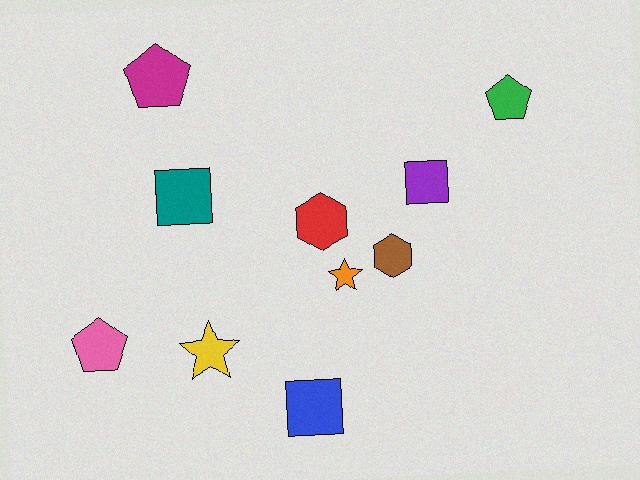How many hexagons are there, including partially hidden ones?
There are 2 hexagons.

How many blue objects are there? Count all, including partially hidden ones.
There is 1 blue object.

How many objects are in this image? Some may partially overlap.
There are 10 objects.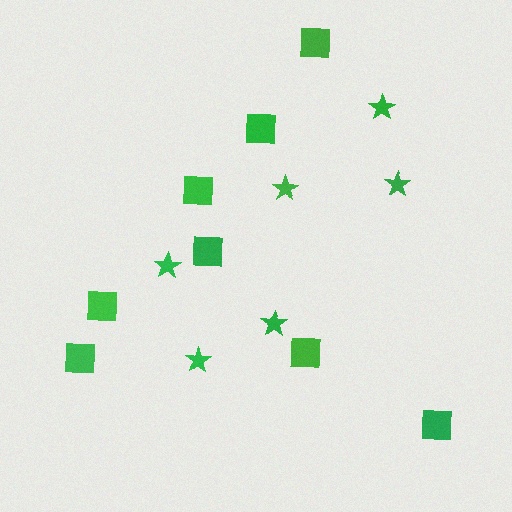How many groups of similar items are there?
There are 2 groups: one group of squares (8) and one group of stars (6).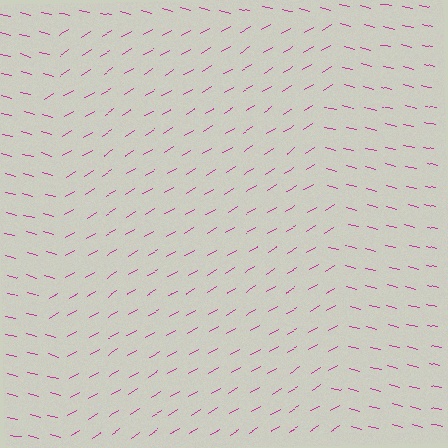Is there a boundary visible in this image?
Yes, there is a texture boundary formed by a change in line orientation.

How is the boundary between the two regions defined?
The boundary is defined purely by a change in line orientation (approximately 45 degrees difference). All lines are the same color and thickness.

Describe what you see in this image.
The image is filled with small magenta line segments. A rectangle region in the image has lines oriented differently from the surrounding lines, creating a visible texture boundary.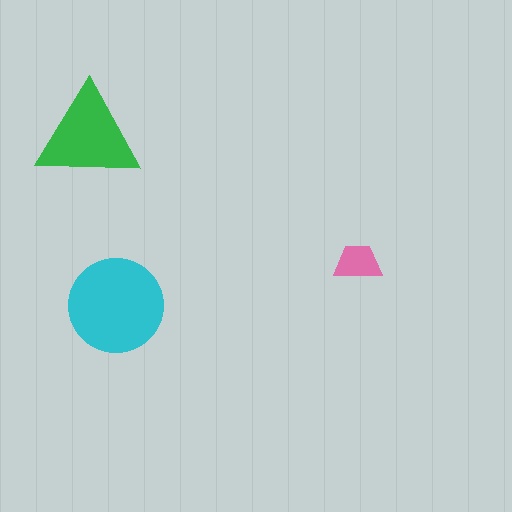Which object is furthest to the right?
The pink trapezoid is rightmost.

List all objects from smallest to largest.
The pink trapezoid, the green triangle, the cyan circle.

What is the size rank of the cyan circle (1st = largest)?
1st.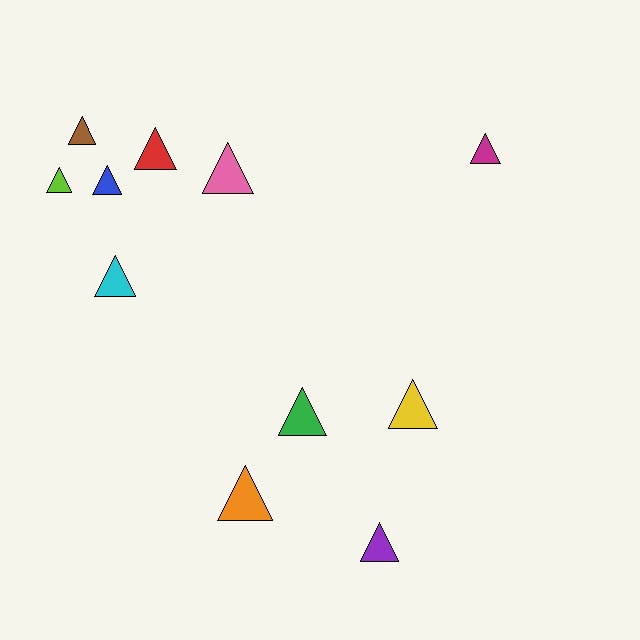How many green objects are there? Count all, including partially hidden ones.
There is 1 green object.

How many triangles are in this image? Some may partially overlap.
There are 11 triangles.